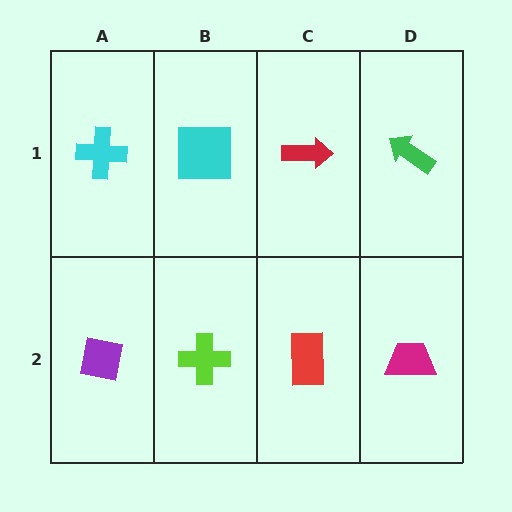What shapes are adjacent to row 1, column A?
A purple square (row 2, column A), a cyan square (row 1, column B).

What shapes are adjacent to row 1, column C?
A red rectangle (row 2, column C), a cyan square (row 1, column B), a green arrow (row 1, column D).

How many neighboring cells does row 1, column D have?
2.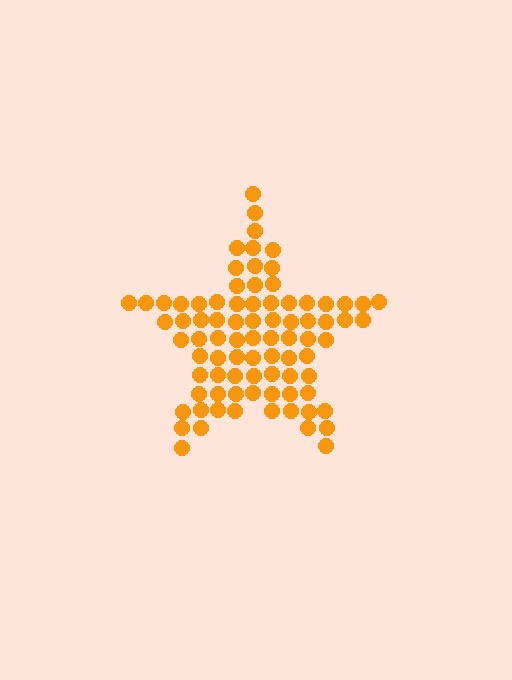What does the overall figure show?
The overall figure shows a star.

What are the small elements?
The small elements are circles.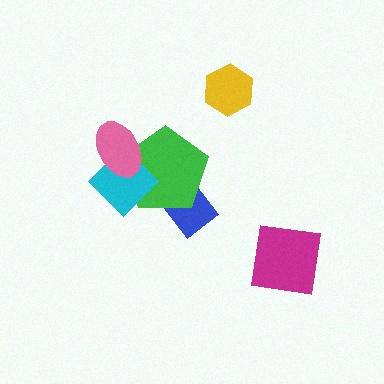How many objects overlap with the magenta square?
0 objects overlap with the magenta square.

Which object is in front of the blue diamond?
The green pentagon is in front of the blue diamond.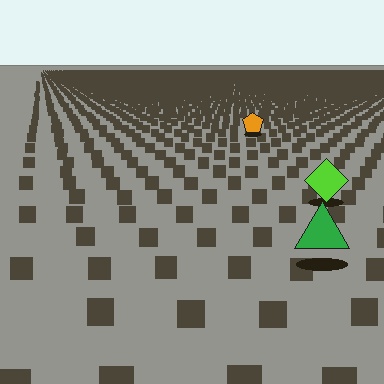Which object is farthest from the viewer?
The orange pentagon is farthest from the viewer. It appears smaller and the ground texture around it is denser.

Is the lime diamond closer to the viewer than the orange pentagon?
Yes. The lime diamond is closer — you can tell from the texture gradient: the ground texture is coarser near it.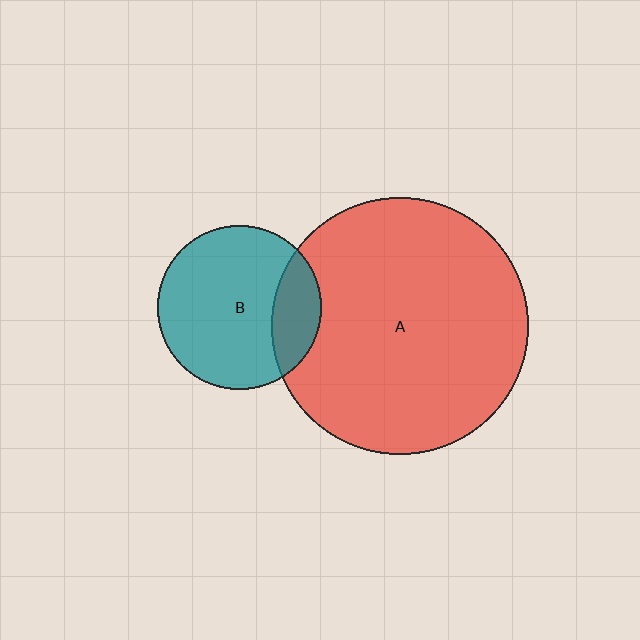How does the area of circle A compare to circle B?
Approximately 2.5 times.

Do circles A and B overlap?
Yes.